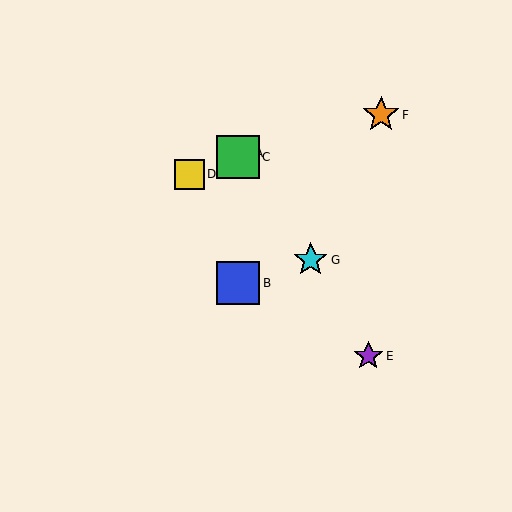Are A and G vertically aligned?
No, A is at x≈238 and G is at x≈311.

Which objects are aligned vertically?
Objects A, B, C are aligned vertically.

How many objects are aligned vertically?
3 objects (A, B, C) are aligned vertically.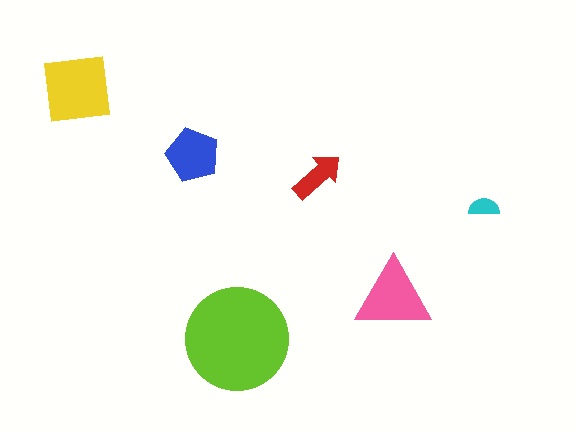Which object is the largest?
The lime circle.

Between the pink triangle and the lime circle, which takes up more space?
The lime circle.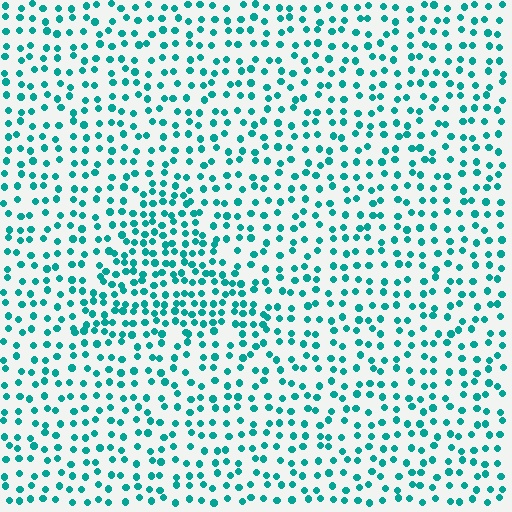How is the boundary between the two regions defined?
The boundary is defined by a change in element density (approximately 1.7x ratio). All elements are the same color, size, and shape.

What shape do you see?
I see a triangle.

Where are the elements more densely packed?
The elements are more densely packed inside the triangle boundary.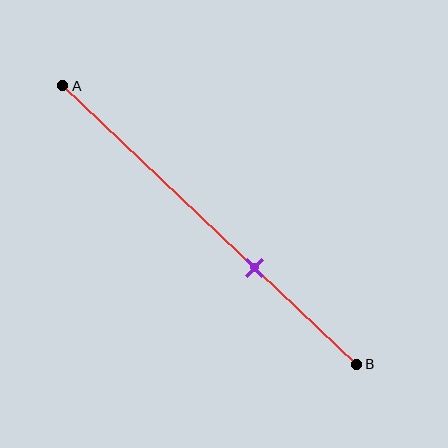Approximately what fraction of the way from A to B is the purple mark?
The purple mark is approximately 65% of the way from A to B.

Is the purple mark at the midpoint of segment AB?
No, the mark is at about 65% from A, not at the 50% midpoint.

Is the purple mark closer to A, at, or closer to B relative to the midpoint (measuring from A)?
The purple mark is closer to point B than the midpoint of segment AB.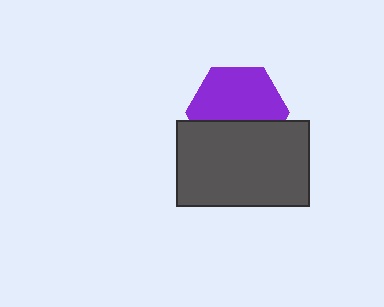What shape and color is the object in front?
The object in front is a dark gray rectangle.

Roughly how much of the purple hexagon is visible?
About half of it is visible (roughly 60%).